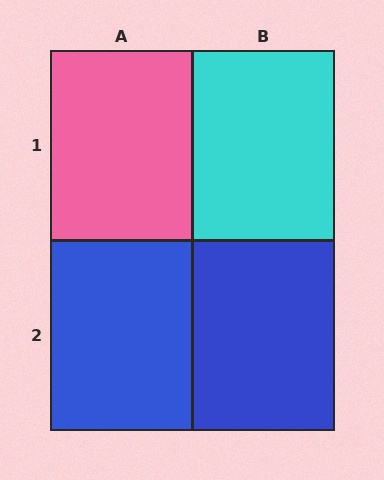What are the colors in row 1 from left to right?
Pink, cyan.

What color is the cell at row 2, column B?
Blue.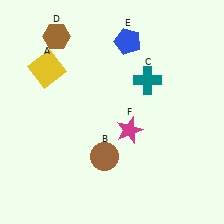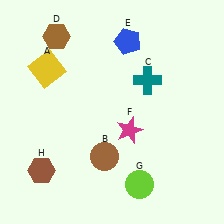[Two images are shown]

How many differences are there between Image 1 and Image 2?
There are 2 differences between the two images.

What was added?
A lime circle (G), a brown hexagon (H) were added in Image 2.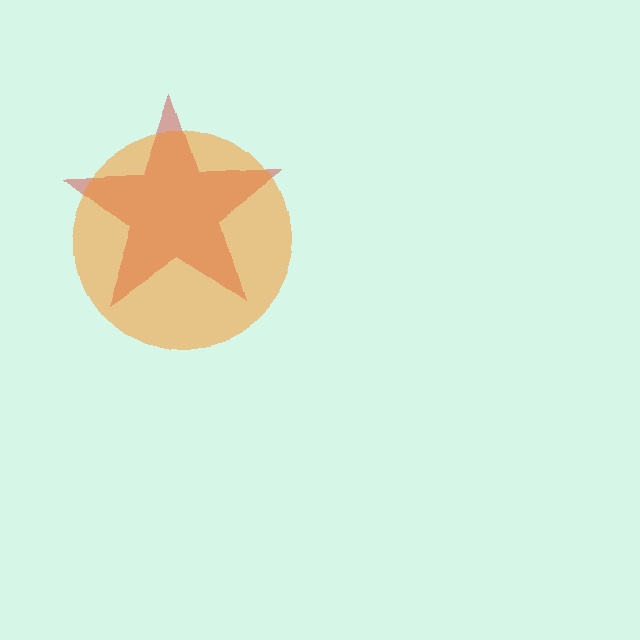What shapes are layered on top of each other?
The layered shapes are: a red star, an orange circle.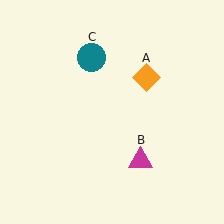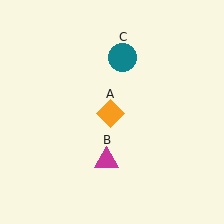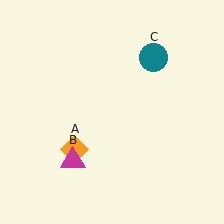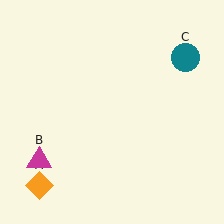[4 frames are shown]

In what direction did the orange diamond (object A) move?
The orange diamond (object A) moved down and to the left.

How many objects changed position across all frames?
3 objects changed position: orange diamond (object A), magenta triangle (object B), teal circle (object C).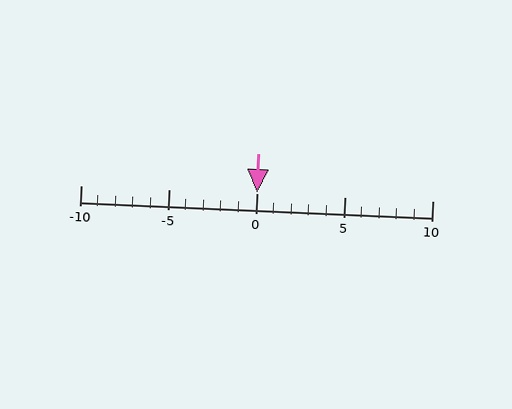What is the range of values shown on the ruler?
The ruler shows values from -10 to 10.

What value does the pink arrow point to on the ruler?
The pink arrow points to approximately 0.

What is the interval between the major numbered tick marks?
The major tick marks are spaced 5 units apart.